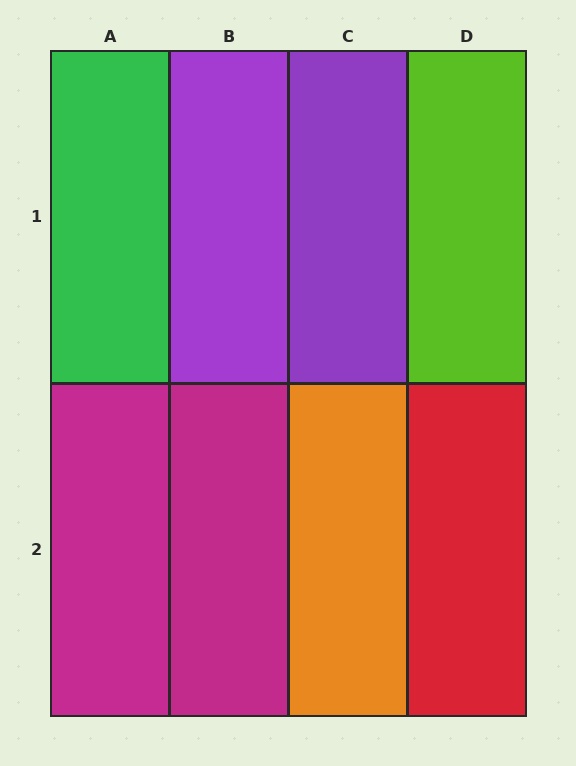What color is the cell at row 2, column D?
Red.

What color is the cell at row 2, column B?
Magenta.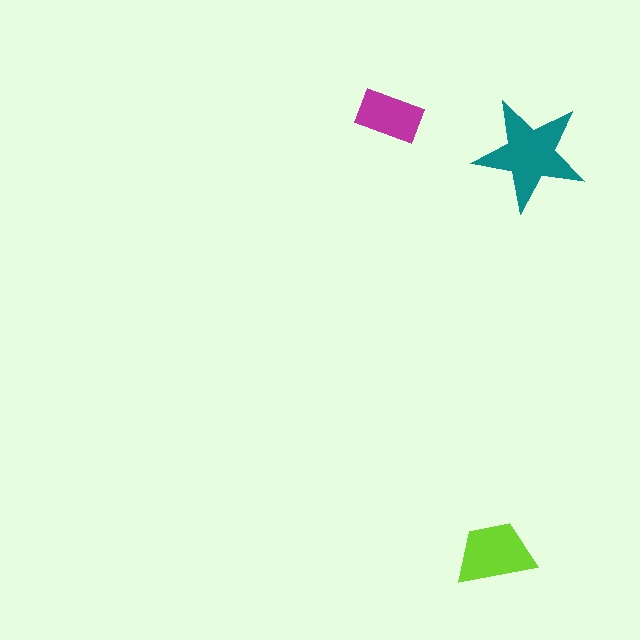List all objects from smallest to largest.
The magenta rectangle, the lime trapezoid, the teal star.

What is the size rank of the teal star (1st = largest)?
1st.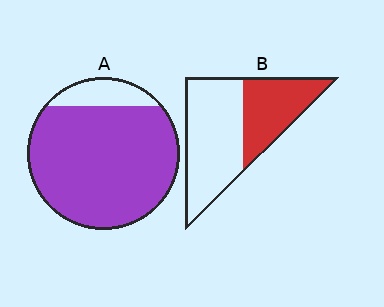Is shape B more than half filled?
No.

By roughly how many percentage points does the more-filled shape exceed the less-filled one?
By roughly 50 percentage points (A over B).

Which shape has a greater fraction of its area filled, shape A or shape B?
Shape A.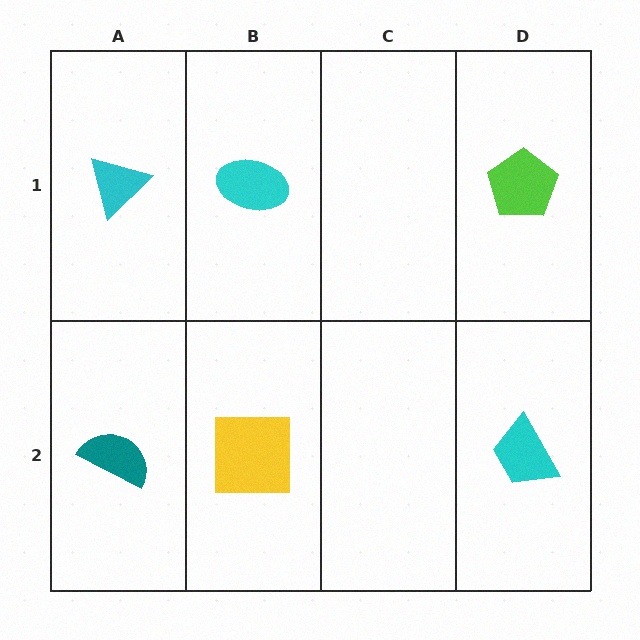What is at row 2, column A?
A teal semicircle.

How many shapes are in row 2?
3 shapes.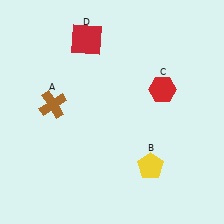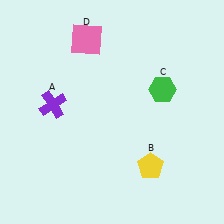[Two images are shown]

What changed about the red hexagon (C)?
In Image 1, C is red. In Image 2, it changed to green.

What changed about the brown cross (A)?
In Image 1, A is brown. In Image 2, it changed to purple.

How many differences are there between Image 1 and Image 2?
There are 3 differences between the two images.